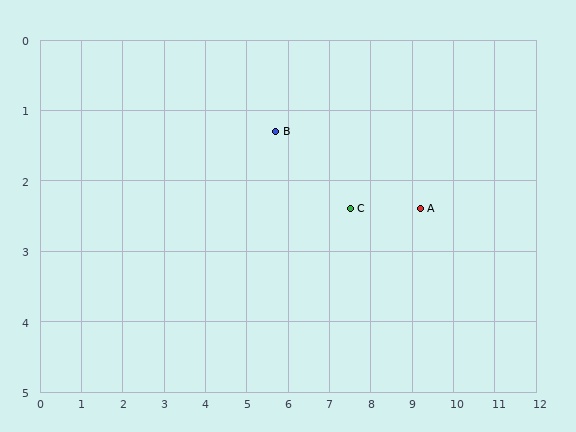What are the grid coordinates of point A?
Point A is at approximately (9.2, 2.4).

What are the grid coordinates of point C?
Point C is at approximately (7.5, 2.4).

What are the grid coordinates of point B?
Point B is at approximately (5.7, 1.3).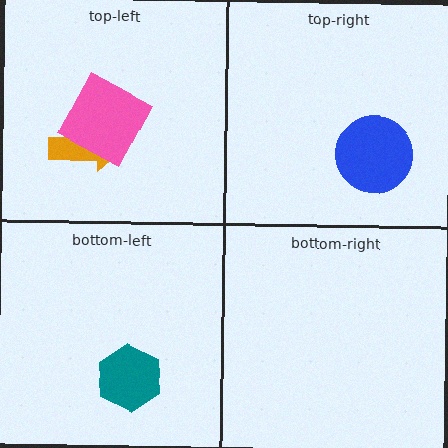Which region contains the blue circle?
The top-right region.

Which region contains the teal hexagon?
The bottom-left region.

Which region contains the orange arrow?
The top-left region.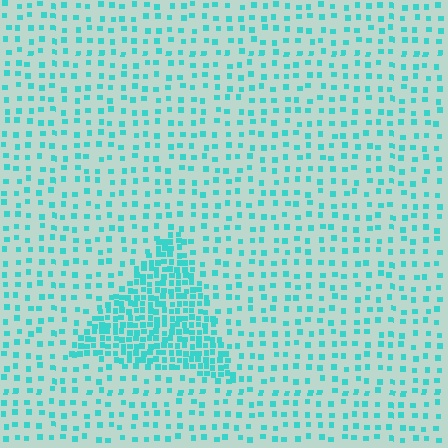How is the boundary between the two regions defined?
The boundary is defined by a change in element density (approximately 2.8x ratio). All elements are the same color, size, and shape.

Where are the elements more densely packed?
The elements are more densely packed inside the triangle boundary.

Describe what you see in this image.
The image contains small cyan elements arranged at two different densities. A triangle-shaped region is visible where the elements are more densely packed than the surrounding area.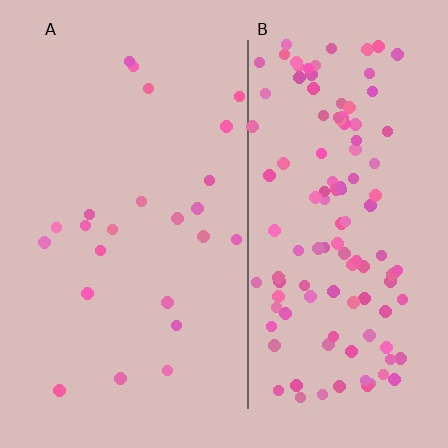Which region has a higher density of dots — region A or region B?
B (the right).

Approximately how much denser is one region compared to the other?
Approximately 5.1× — region B over region A.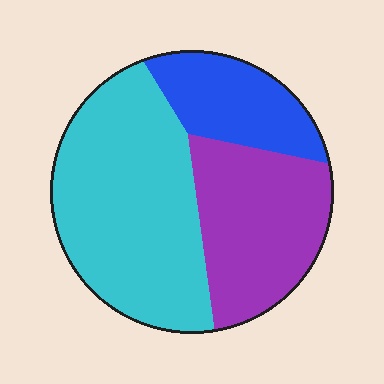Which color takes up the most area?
Cyan, at roughly 50%.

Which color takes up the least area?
Blue, at roughly 20%.